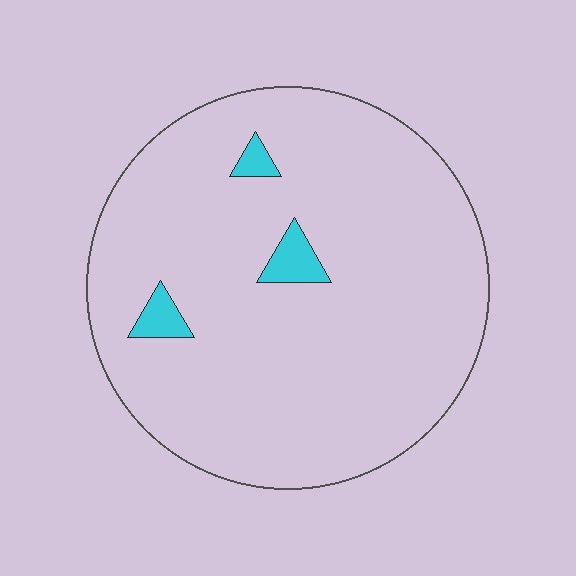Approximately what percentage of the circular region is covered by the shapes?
Approximately 5%.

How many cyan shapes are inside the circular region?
3.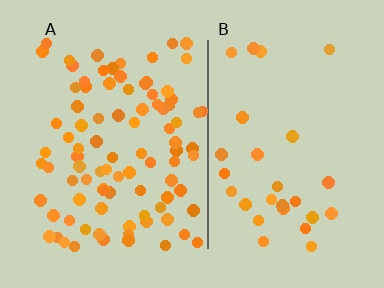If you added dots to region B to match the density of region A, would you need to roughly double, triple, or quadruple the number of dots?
Approximately triple.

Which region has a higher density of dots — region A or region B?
A (the left).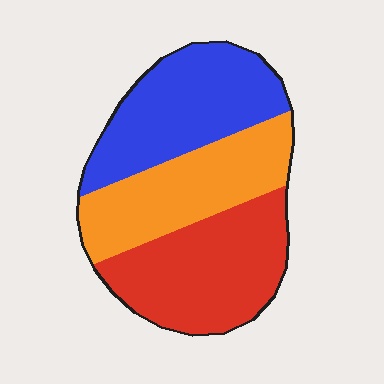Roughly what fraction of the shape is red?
Red takes up about three eighths (3/8) of the shape.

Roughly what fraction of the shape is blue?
Blue covers 34% of the shape.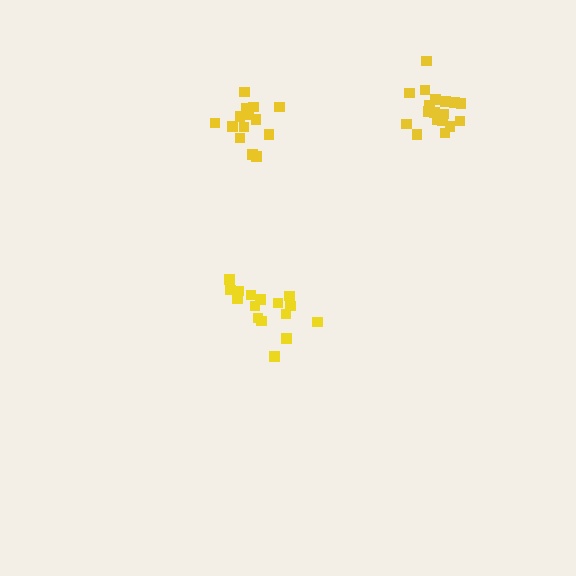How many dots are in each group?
Group 1: 14 dots, Group 2: 18 dots, Group 3: 16 dots (48 total).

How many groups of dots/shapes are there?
There are 3 groups.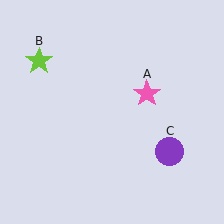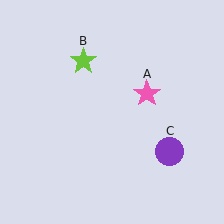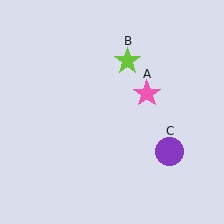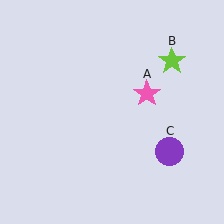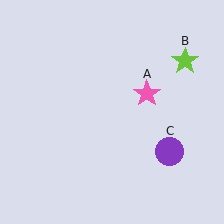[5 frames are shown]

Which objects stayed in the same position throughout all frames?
Pink star (object A) and purple circle (object C) remained stationary.